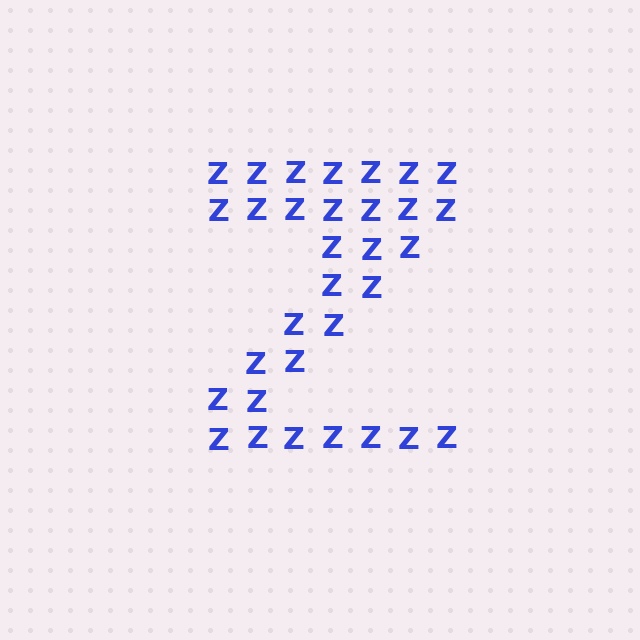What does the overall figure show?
The overall figure shows the letter Z.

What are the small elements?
The small elements are letter Z's.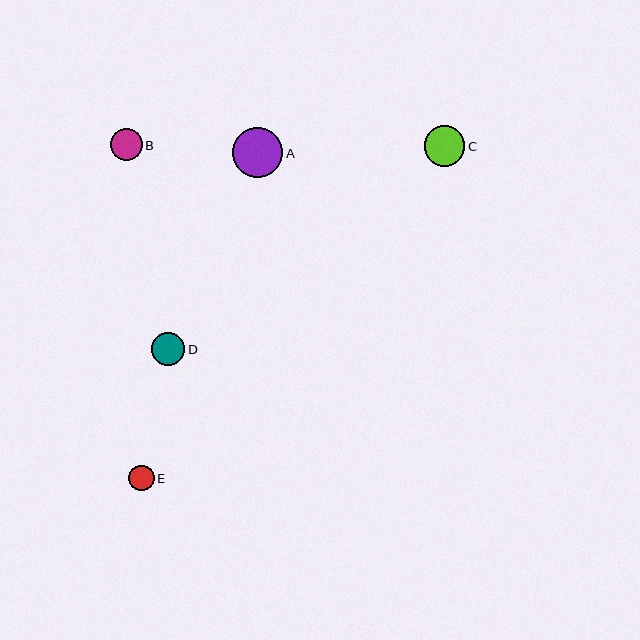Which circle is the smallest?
Circle E is the smallest with a size of approximately 25 pixels.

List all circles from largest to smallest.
From largest to smallest: A, C, D, B, E.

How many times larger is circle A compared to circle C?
Circle A is approximately 1.2 times the size of circle C.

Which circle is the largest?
Circle A is the largest with a size of approximately 50 pixels.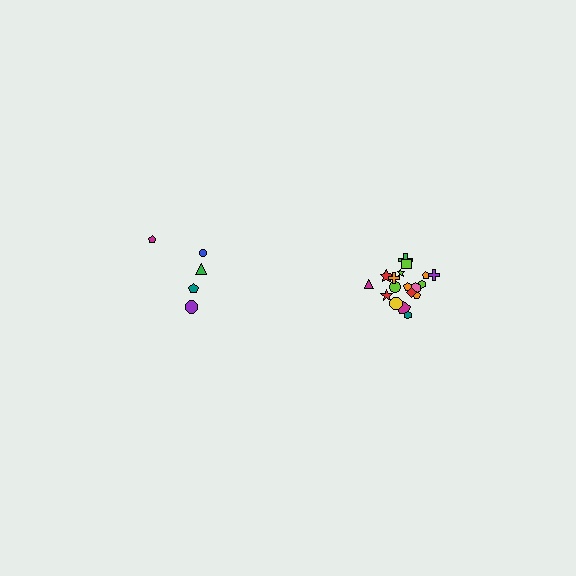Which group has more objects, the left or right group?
The right group.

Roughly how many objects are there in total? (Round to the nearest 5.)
Roughly 25 objects in total.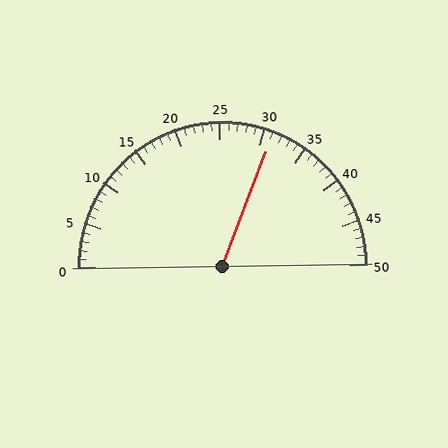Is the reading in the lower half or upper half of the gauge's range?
The reading is in the upper half of the range (0 to 50).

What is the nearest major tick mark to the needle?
The nearest major tick mark is 30.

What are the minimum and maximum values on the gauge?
The gauge ranges from 0 to 50.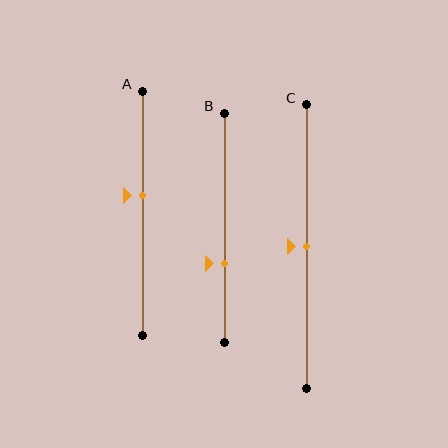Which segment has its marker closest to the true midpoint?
Segment C has its marker closest to the true midpoint.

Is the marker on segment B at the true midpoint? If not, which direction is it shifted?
No, the marker on segment B is shifted downward by about 16% of the segment length.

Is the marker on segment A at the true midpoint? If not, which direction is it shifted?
No, the marker on segment A is shifted upward by about 7% of the segment length.